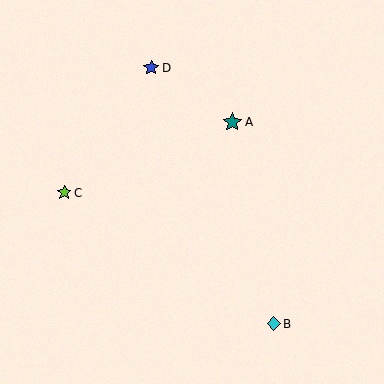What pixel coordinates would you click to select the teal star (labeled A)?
Click at (232, 122) to select the teal star A.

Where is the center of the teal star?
The center of the teal star is at (232, 122).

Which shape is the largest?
The teal star (labeled A) is the largest.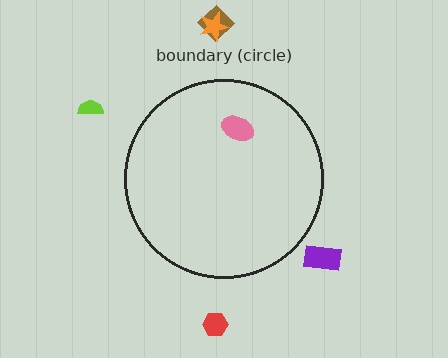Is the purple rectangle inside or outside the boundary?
Outside.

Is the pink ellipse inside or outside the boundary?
Inside.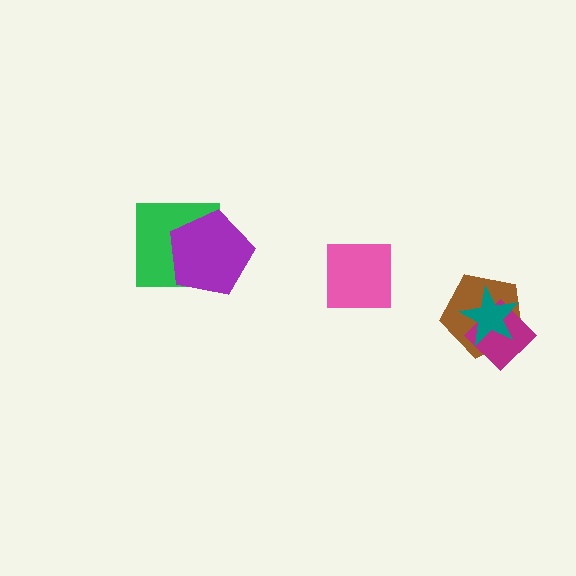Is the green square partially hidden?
Yes, it is partially covered by another shape.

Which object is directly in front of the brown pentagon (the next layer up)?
The magenta diamond is directly in front of the brown pentagon.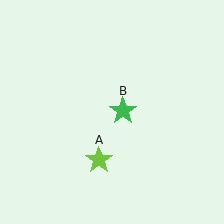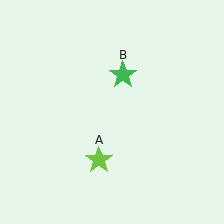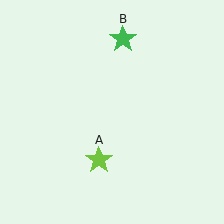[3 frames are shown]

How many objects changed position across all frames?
1 object changed position: green star (object B).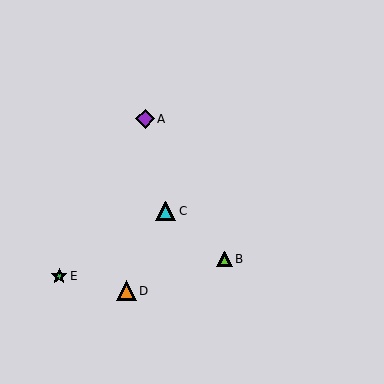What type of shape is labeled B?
Shape B is a lime triangle.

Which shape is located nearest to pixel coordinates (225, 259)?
The lime triangle (labeled B) at (224, 259) is nearest to that location.